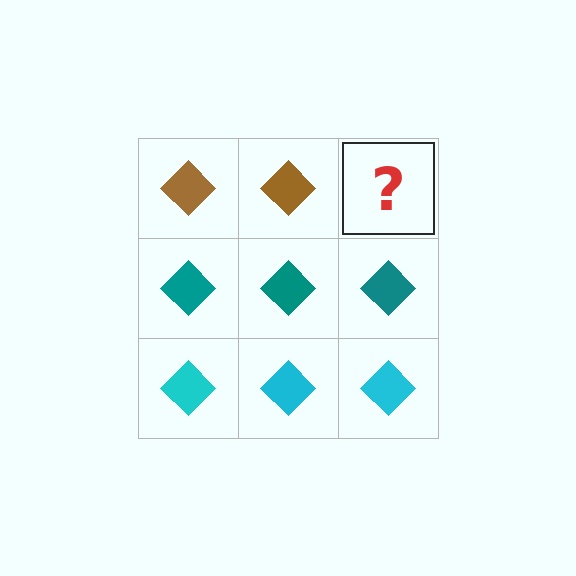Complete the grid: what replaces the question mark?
The question mark should be replaced with a brown diamond.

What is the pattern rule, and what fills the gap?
The rule is that each row has a consistent color. The gap should be filled with a brown diamond.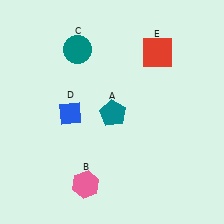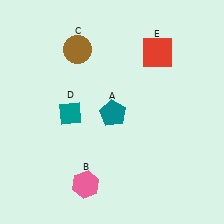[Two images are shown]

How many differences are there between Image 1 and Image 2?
There are 2 differences between the two images.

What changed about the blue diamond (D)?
In Image 1, D is blue. In Image 2, it changed to teal.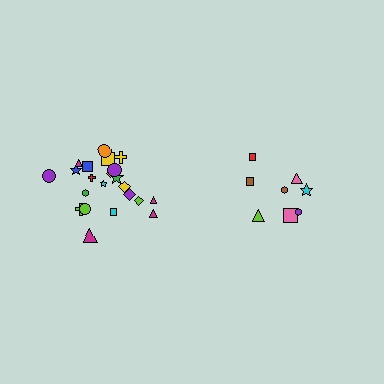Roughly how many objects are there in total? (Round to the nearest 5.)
Roughly 30 objects in total.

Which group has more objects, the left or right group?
The left group.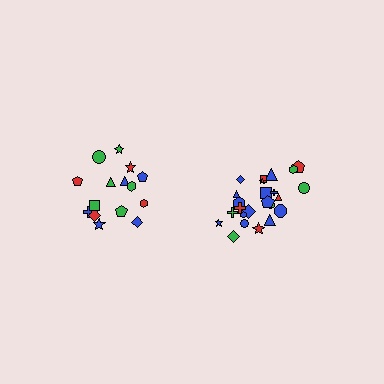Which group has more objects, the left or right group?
The right group.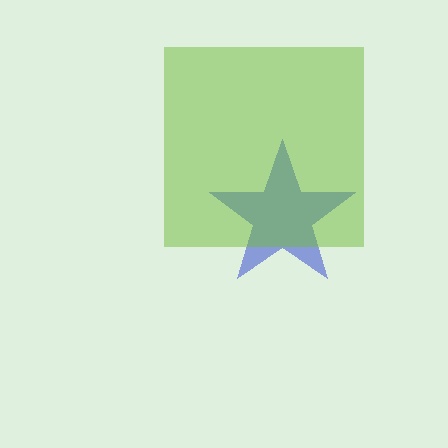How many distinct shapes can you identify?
There are 2 distinct shapes: a blue star, a lime square.